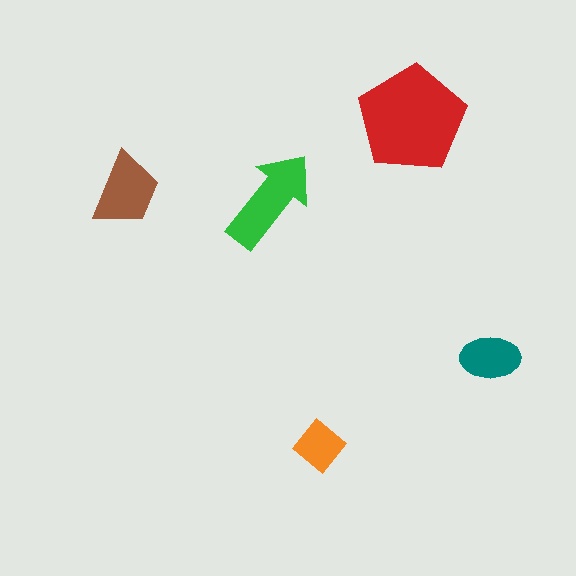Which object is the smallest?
The orange diamond.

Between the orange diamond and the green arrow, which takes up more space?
The green arrow.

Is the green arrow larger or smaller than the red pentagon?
Smaller.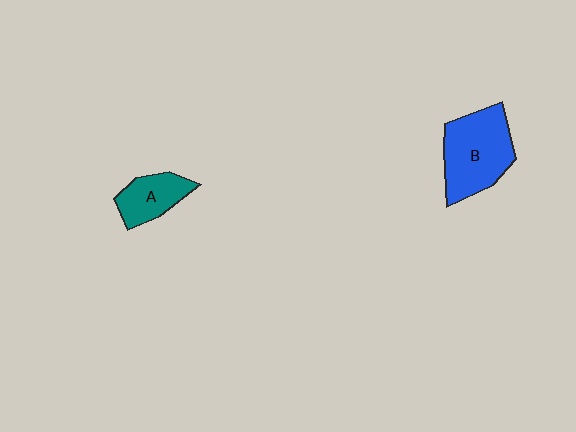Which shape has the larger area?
Shape B (blue).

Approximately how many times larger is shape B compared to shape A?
Approximately 1.9 times.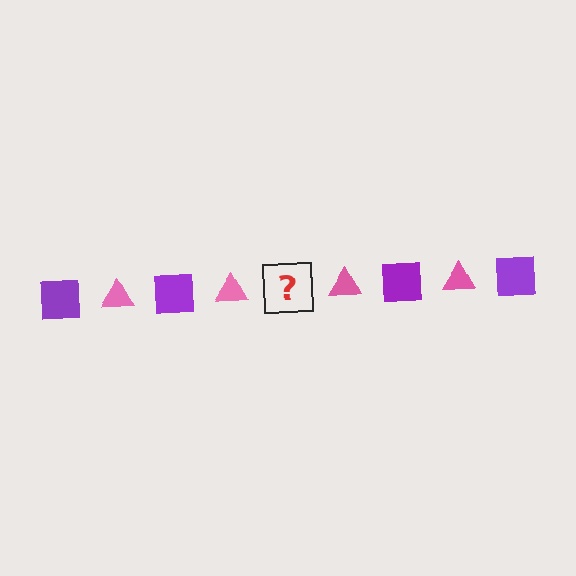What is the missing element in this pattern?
The missing element is a purple square.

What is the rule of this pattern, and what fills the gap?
The rule is that the pattern alternates between purple square and pink triangle. The gap should be filled with a purple square.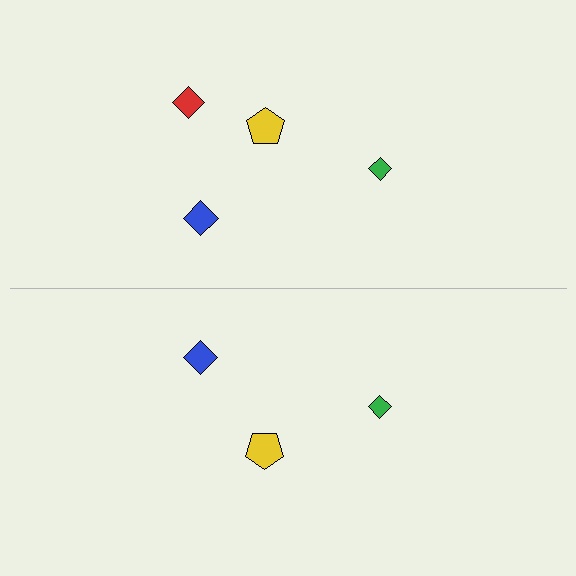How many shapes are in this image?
There are 7 shapes in this image.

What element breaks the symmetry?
A red diamond is missing from the bottom side.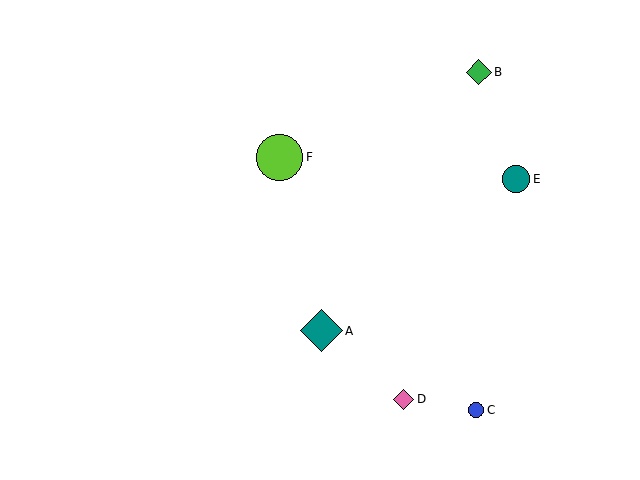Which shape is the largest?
The lime circle (labeled F) is the largest.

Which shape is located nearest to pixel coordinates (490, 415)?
The blue circle (labeled C) at (476, 410) is nearest to that location.